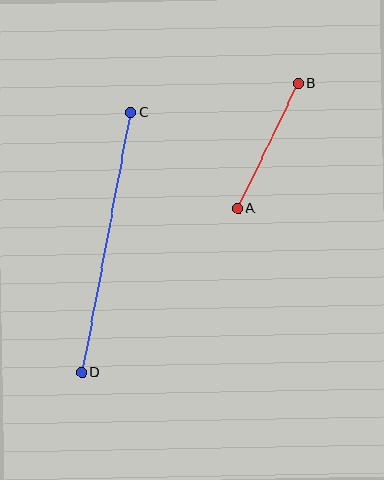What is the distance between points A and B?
The distance is approximately 139 pixels.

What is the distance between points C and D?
The distance is approximately 264 pixels.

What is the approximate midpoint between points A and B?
The midpoint is at approximately (268, 146) pixels.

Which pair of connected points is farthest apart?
Points C and D are farthest apart.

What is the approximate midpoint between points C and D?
The midpoint is at approximately (106, 242) pixels.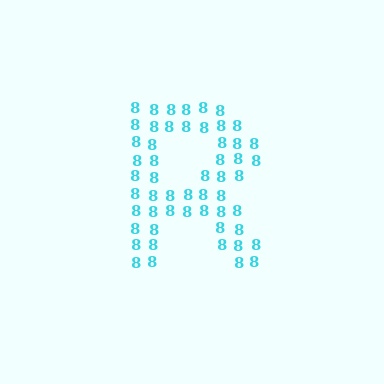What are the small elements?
The small elements are digit 8's.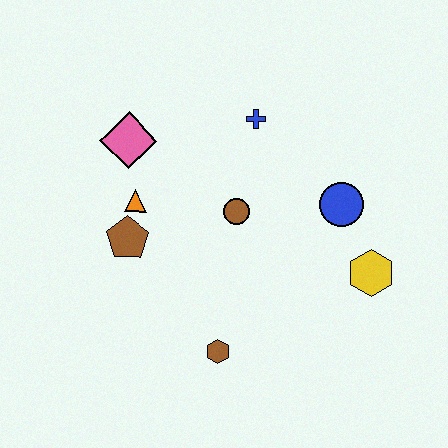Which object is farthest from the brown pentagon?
The yellow hexagon is farthest from the brown pentagon.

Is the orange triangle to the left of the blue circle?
Yes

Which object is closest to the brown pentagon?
The orange triangle is closest to the brown pentagon.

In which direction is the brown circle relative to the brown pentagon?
The brown circle is to the right of the brown pentagon.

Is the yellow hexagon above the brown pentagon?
No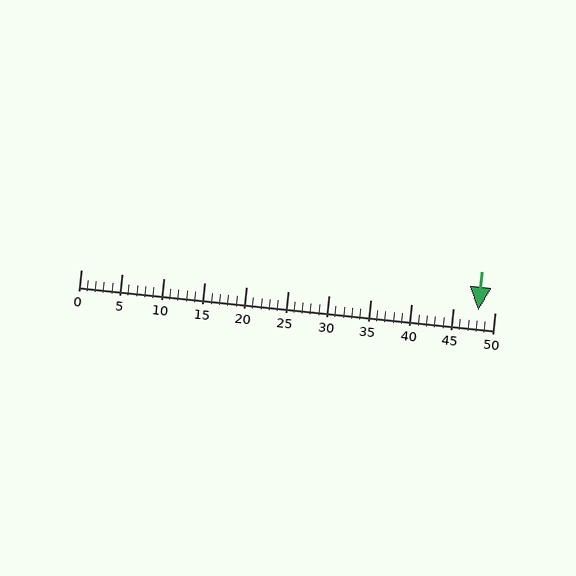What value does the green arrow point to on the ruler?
The green arrow points to approximately 48.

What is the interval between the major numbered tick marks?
The major tick marks are spaced 5 units apart.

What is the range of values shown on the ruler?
The ruler shows values from 0 to 50.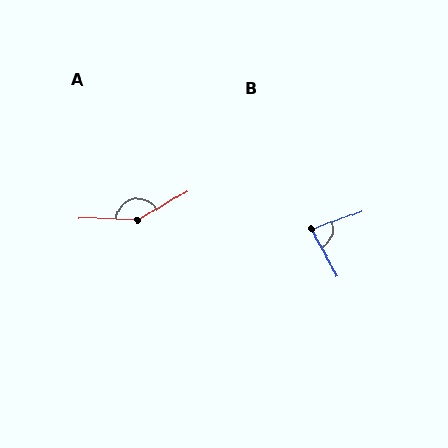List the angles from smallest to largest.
B (81°), A (148°).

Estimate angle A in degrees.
Approximately 148 degrees.